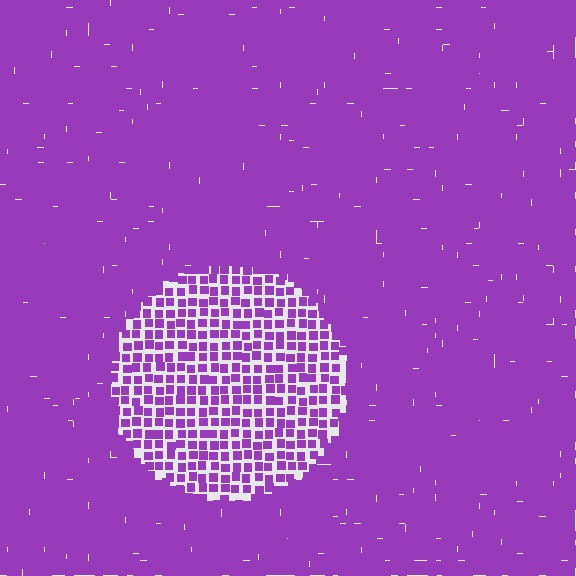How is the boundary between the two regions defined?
The boundary is defined by a change in element density (approximately 2.2x ratio). All elements are the same color, size, and shape.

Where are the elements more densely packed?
The elements are more densely packed outside the circle boundary.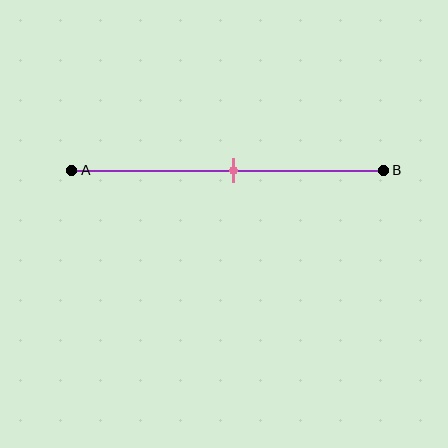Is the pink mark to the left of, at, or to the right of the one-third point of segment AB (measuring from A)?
The pink mark is to the right of the one-third point of segment AB.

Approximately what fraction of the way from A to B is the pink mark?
The pink mark is approximately 50% of the way from A to B.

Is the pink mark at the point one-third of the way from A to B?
No, the mark is at about 50% from A, not at the 33% one-third point.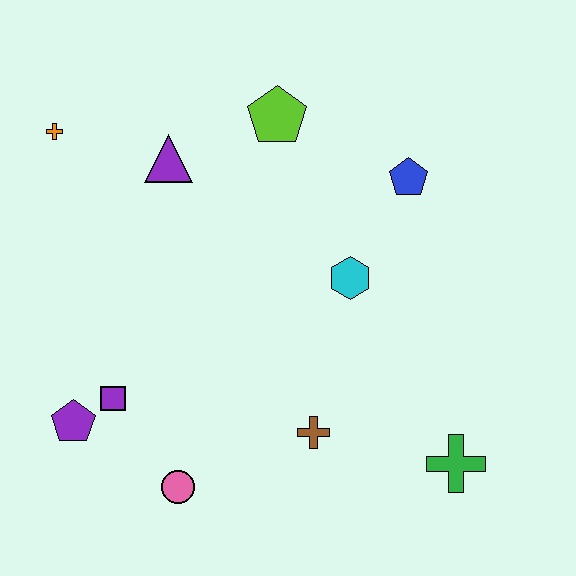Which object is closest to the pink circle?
The purple square is closest to the pink circle.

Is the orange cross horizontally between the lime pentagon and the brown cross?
No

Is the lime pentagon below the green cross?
No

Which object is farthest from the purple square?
The blue pentagon is farthest from the purple square.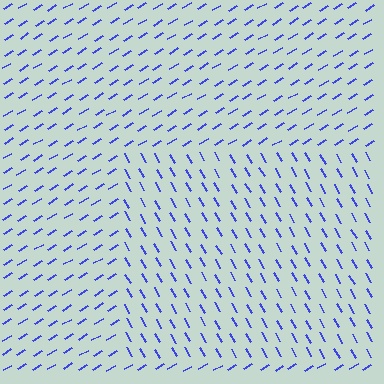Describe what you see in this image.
The image is filled with small blue line segments. A rectangle region in the image has lines oriented differently from the surrounding lines, creating a visible texture boundary.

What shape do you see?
I see a rectangle.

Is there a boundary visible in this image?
Yes, there is a texture boundary formed by a change in line orientation.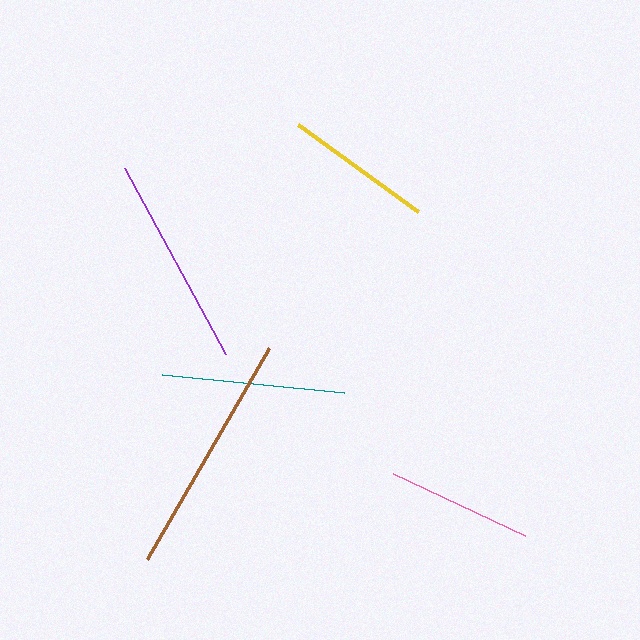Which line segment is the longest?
The brown line is the longest at approximately 243 pixels.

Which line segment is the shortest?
The pink line is the shortest at approximately 146 pixels.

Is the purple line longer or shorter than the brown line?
The brown line is longer than the purple line.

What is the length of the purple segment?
The purple segment is approximately 211 pixels long.